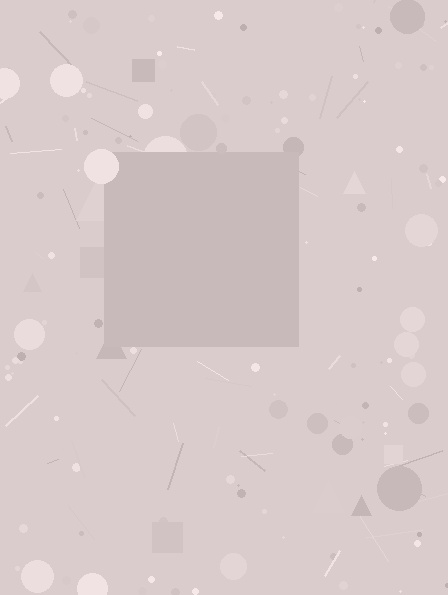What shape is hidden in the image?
A square is hidden in the image.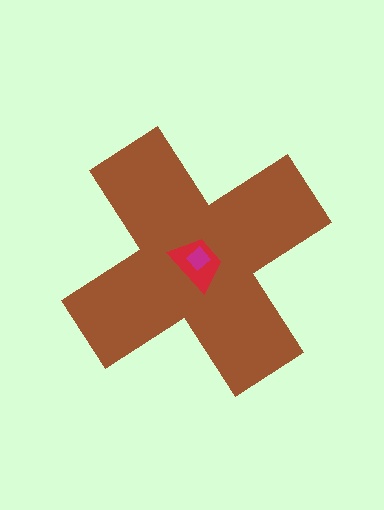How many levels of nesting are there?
3.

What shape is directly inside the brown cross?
The red trapezoid.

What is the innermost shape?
The magenta diamond.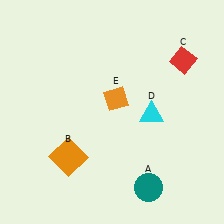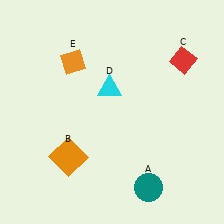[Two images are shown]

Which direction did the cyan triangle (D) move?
The cyan triangle (D) moved left.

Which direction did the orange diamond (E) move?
The orange diamond (E) moved left.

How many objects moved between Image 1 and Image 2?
2 objects moved between the two images.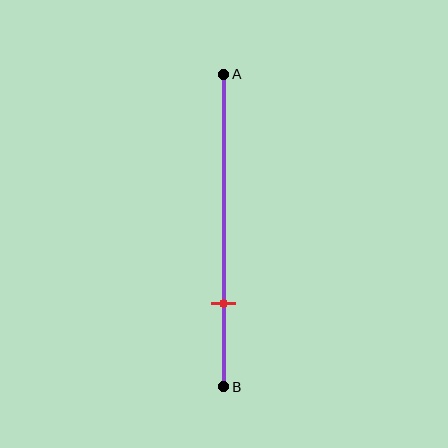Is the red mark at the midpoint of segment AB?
No, the mark is at about 75% from A, not at the 50% midpoint.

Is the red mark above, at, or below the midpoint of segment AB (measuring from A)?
The red mark is below the midpoint of segment AB.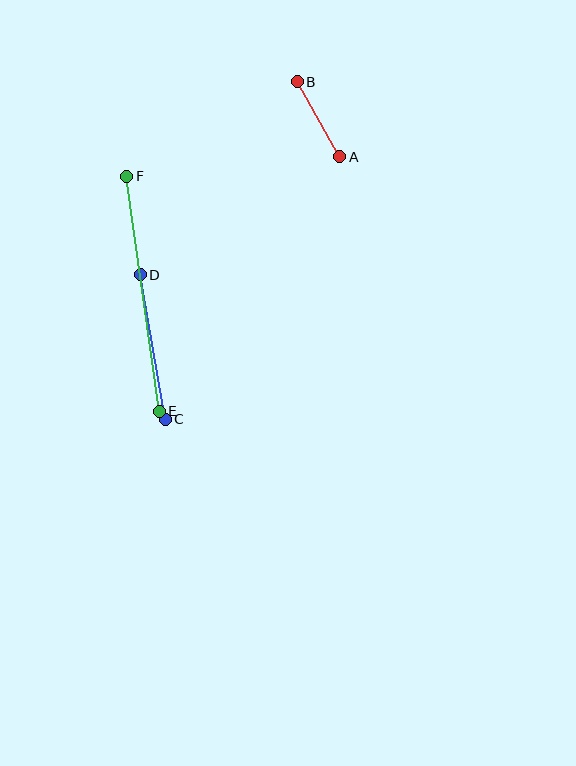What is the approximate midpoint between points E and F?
The midpoint is at approximately (143, 294) pixels.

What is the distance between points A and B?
The distance is approximately 86 pixels.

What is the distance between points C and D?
The distance is approximately 147 pixels.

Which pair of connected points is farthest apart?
Points E and F are farthest apart.